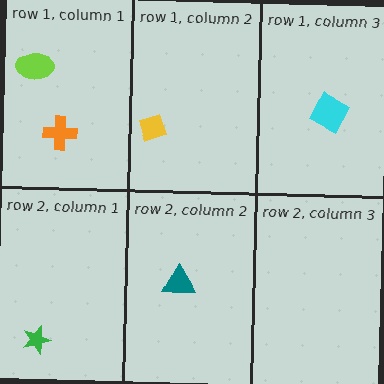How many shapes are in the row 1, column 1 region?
2.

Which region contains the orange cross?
The row 1, column 1 region.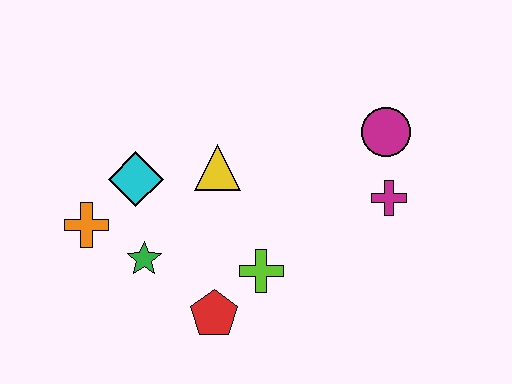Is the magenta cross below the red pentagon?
No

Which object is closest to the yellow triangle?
The cyan diamond is closest to the yellow triangle.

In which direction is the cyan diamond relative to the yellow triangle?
The cyan diamond is to the left of the yellow triangle.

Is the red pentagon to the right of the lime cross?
No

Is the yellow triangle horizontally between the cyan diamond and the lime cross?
Yes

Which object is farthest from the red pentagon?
The magenta circle is farthest from the red pentagon.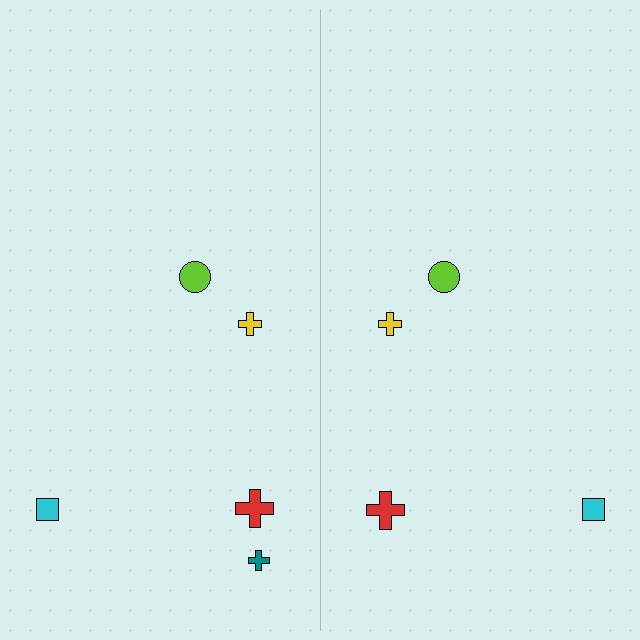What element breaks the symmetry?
A teal cross is missing from the right side.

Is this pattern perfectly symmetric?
No, the pattern is not perfectly symmetric. A teal cross is missing from the right side.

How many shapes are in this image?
There are 9 shapes in this image.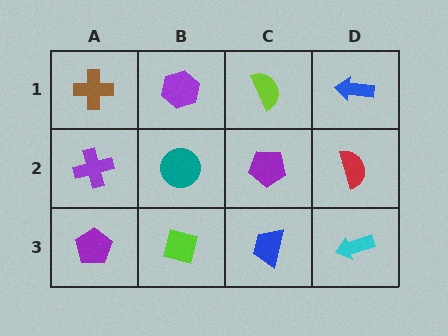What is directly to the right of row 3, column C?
A cyan arrow.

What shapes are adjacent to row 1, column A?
A purple cross (row 2, column A), a purple hexagon (row 1, column B).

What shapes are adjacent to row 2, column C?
A lime semicircle (row 1, column C), a blue trapezoid (row 3, column C), a teal circle (row 2, column B), a red semicircle (row 2, column D).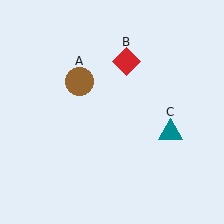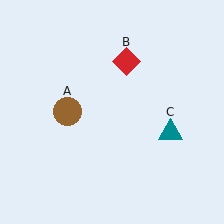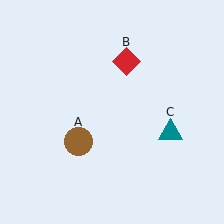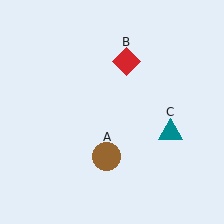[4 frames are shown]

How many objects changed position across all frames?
1 object changed position: brown circle (object A).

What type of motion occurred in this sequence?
The brown circle (object A) rotated counterclockwise around the center of the scene.